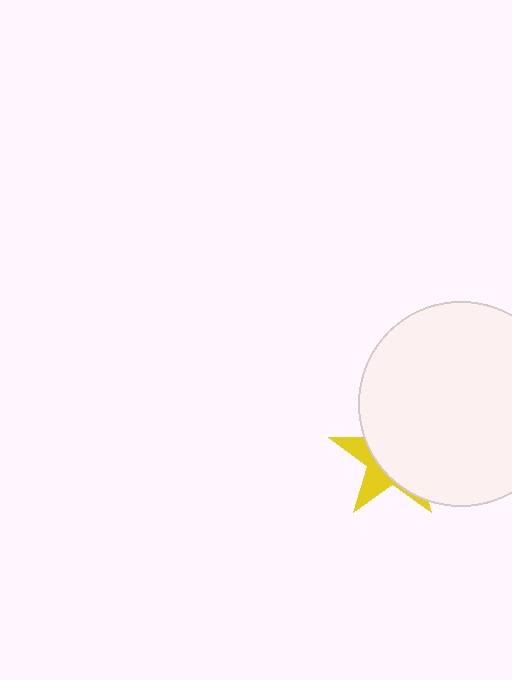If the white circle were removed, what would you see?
You would see the complete yellow star.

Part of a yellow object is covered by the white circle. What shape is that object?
It is a star.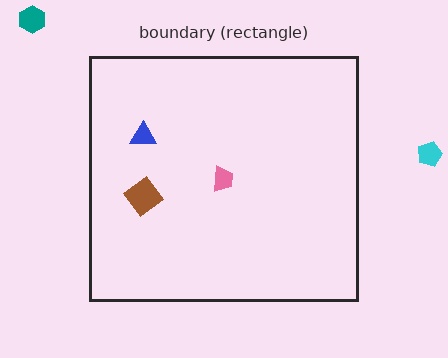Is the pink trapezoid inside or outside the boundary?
Inside.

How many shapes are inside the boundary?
3 inside, 2 outside.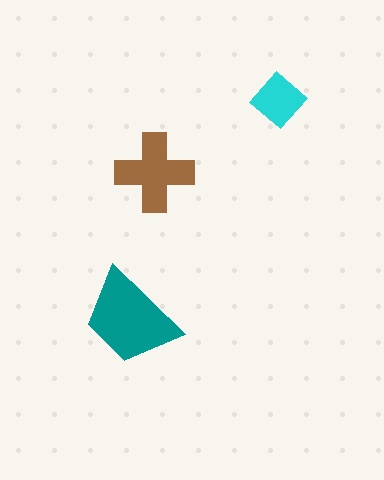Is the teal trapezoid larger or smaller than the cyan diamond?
Larger.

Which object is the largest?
The teal trapezoid.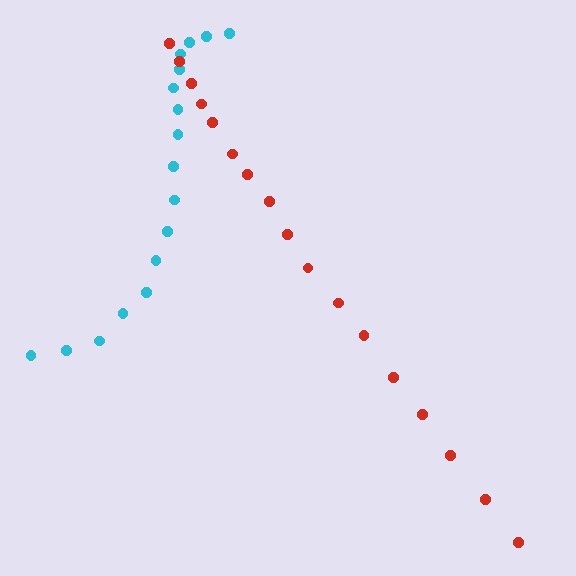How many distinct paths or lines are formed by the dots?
There are 2 distinct paths.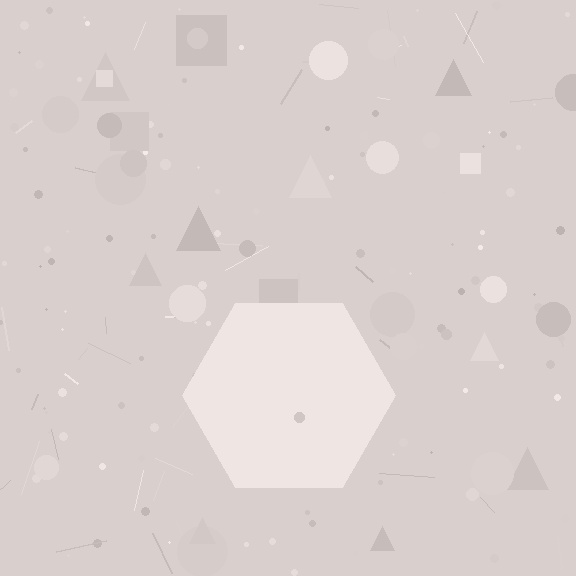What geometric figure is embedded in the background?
A hexagon is embedded in the background.